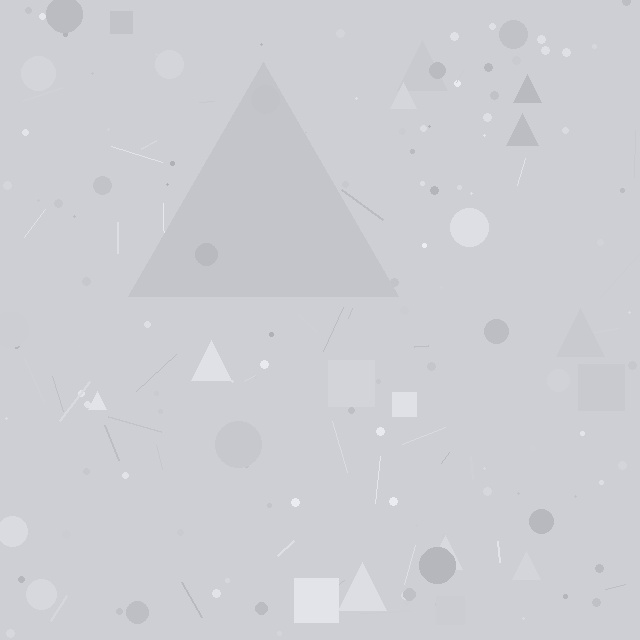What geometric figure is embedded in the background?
A triangle is embedded in the background.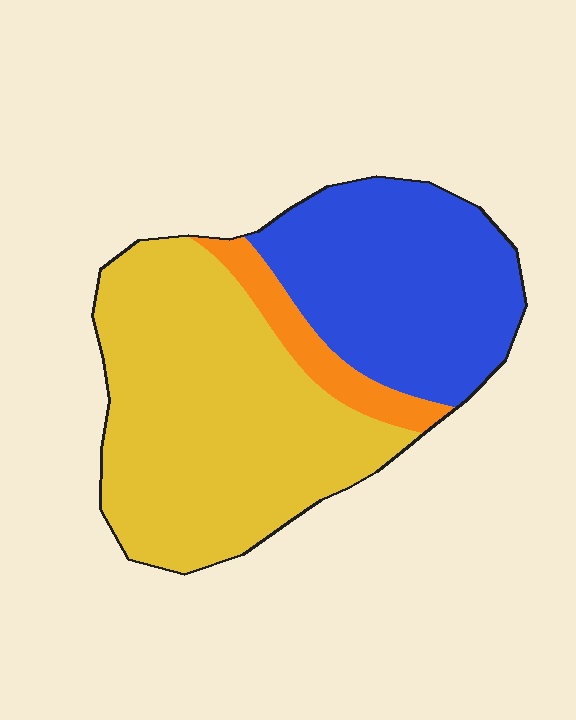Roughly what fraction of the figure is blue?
Blue takes up about three eighths (3/8) of the figure.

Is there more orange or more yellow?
Yellow.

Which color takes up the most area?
Yellow, at roughly 55%.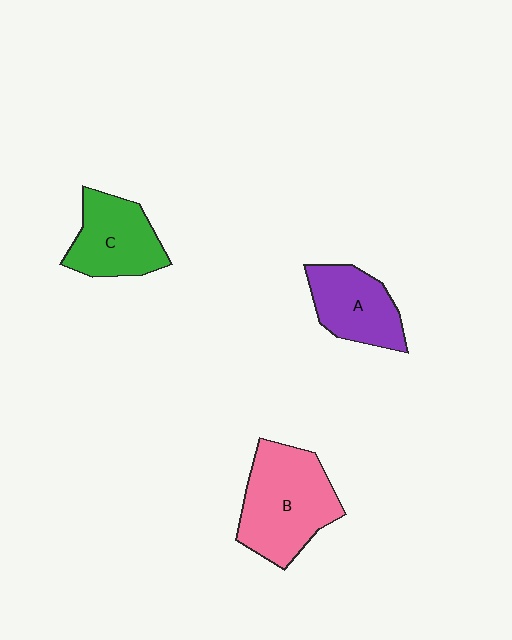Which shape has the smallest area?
Shape A (purple).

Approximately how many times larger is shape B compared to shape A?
Approximately 1.5 times.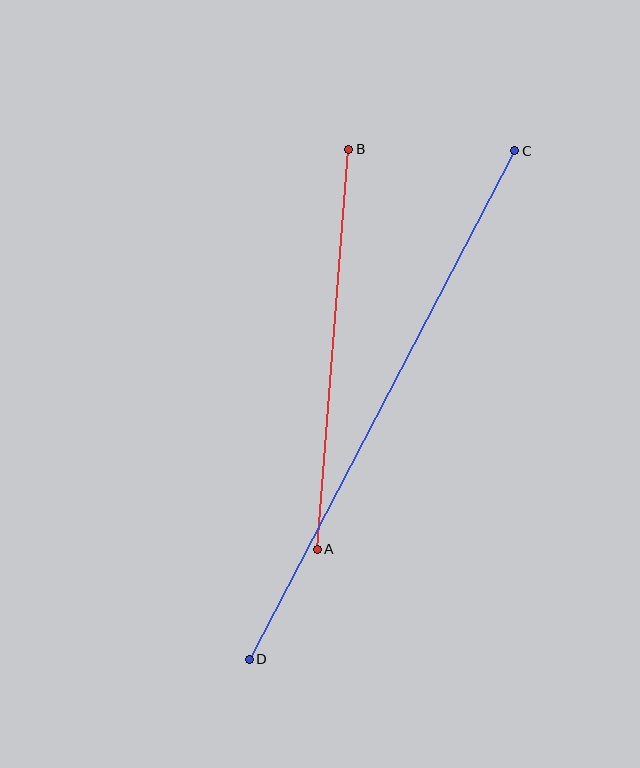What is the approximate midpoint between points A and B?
The midpoint is at approximately (333, 349) pixels.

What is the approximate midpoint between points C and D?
The midpoint is at approximately (382, 405) pixels.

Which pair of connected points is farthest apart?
Points C and D are farthest apart.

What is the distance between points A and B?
The distance is approximately 401 pixels.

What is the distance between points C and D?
The distance is approximately 574 pixels.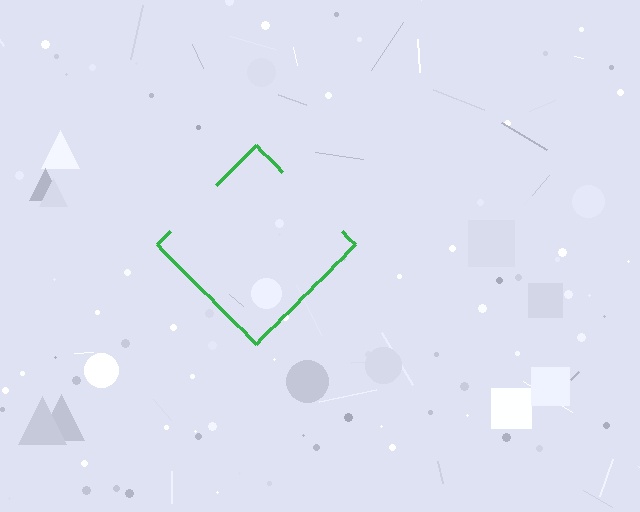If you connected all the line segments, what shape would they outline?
They would outline a diamond.